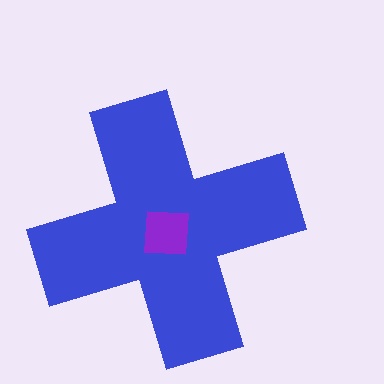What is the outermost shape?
The blue cross.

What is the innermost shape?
The purple square.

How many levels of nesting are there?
2.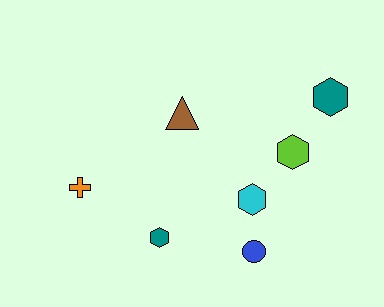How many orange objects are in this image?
There is 1 orange object.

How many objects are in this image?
There are 7 objects.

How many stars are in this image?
There are no stars.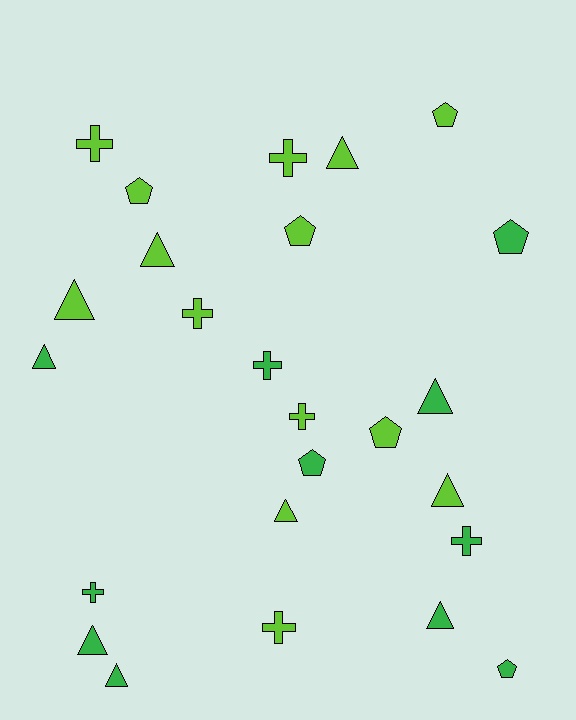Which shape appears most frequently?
Triangle, with 10 objects.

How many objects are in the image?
There are 25 objects.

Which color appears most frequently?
Lime, with 14 objects.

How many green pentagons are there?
There are 3 green pentagons.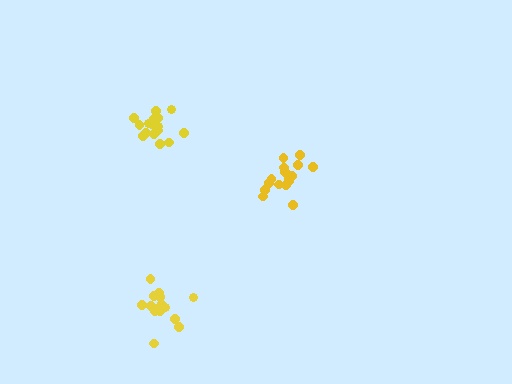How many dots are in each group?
Group 1: 15 dots, Group 2: 16 dots, Group 3: 16 dots (47 total).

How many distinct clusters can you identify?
There are 3 distinct clusters.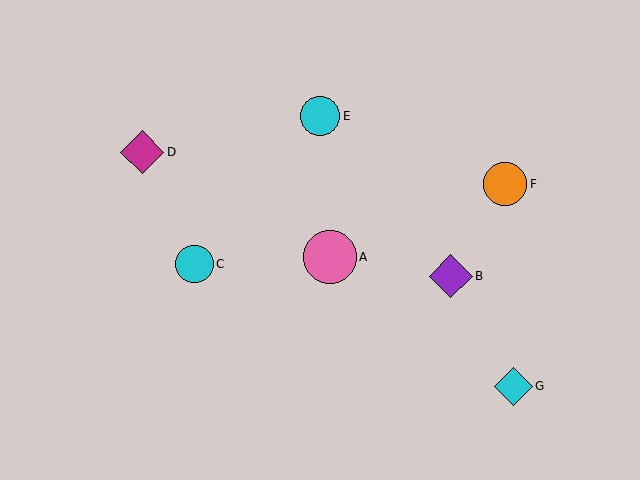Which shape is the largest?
The pink circle (labeled A) is the largest.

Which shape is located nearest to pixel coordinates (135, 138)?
The magenta diamond (labeled D) at (142, 152) is nearest to that location.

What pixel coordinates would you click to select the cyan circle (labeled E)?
Click at (320, 116) to select the cyan circle E.